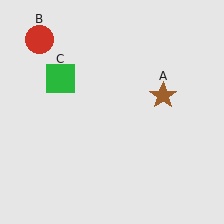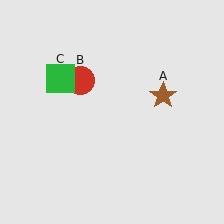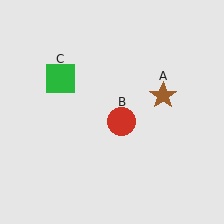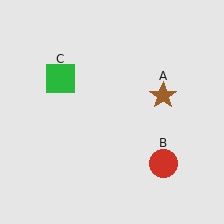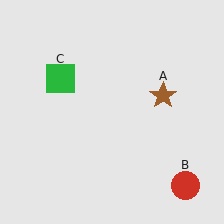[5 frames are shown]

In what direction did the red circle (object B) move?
The red circle (object B) moved down and to the right.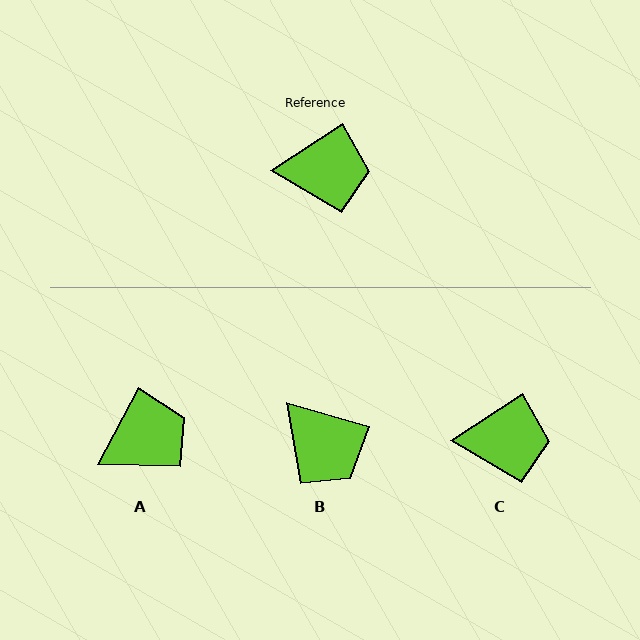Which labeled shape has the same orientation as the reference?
C.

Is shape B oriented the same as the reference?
No, it is off by about 49 degrees.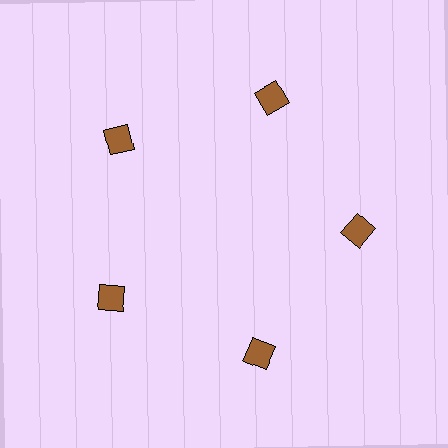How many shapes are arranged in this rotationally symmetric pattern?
There are 5 shapes, arranged in 5 groups of 1.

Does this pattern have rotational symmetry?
Yes, this pattern has 5-fold rotational symmetry. It looks the same after rotating 72 degrees around the center.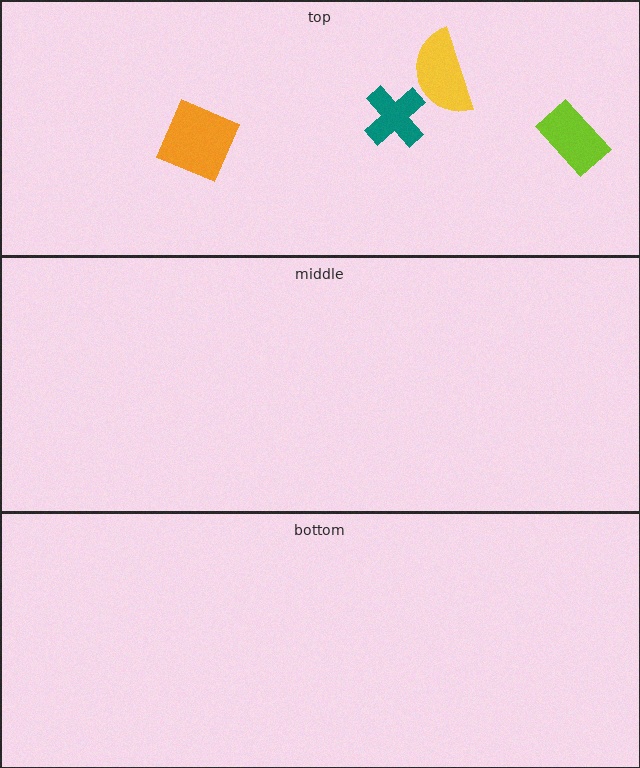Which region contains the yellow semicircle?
The top region.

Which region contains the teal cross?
The top region.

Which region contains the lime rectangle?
The top region.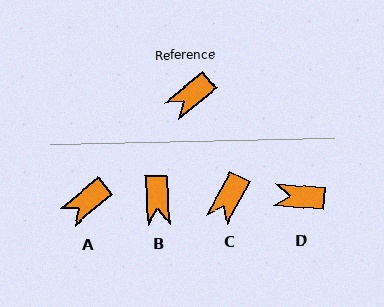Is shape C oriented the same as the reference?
No, it is off by about 22 degrees.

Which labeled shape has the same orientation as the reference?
A.